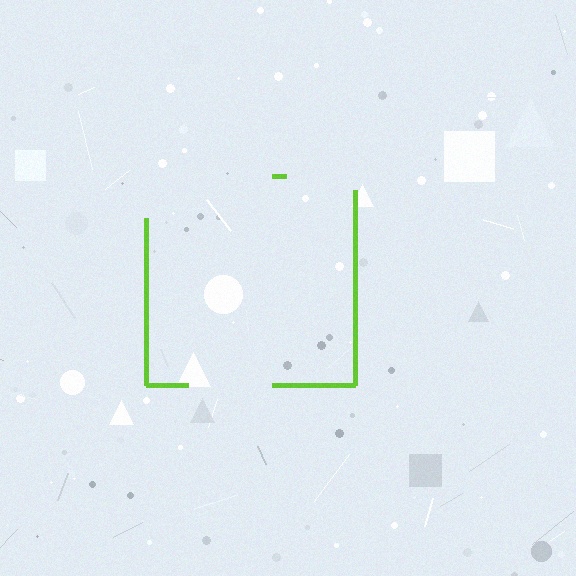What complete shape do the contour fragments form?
The contour fragments form a square.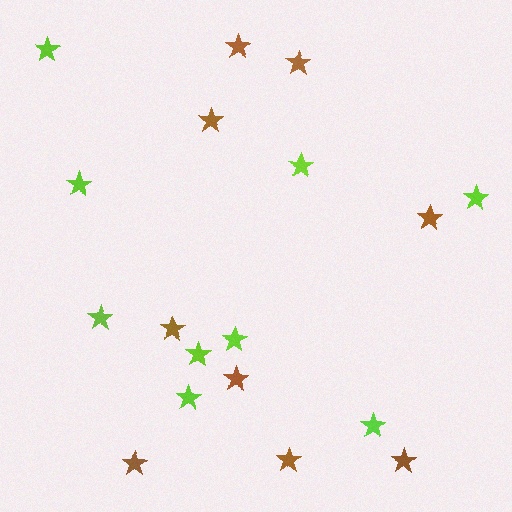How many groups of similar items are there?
There are 2 groups: one group of lime stars (9) and one group of brown stars (9).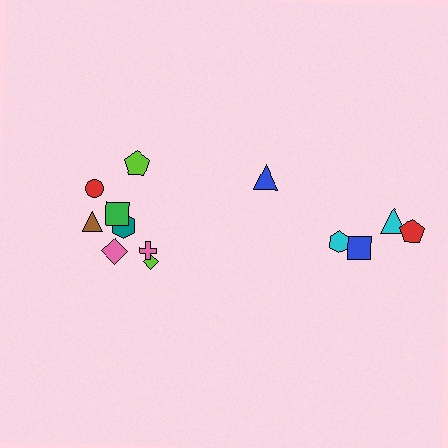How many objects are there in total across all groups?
There are 13 objects.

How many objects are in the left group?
There are 8 objects.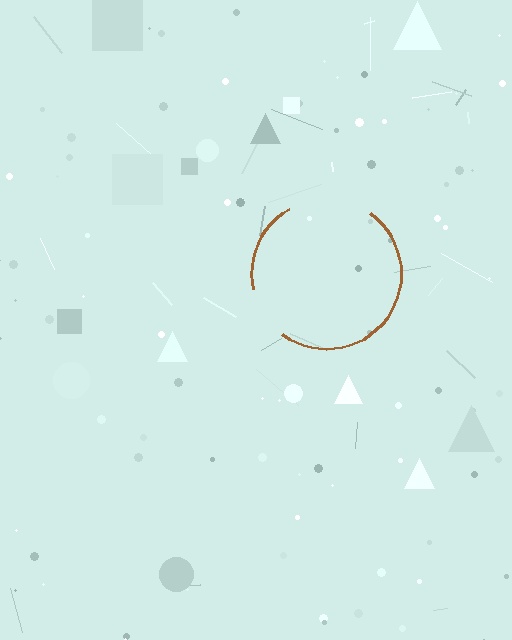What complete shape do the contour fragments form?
The contour fragments form a circle.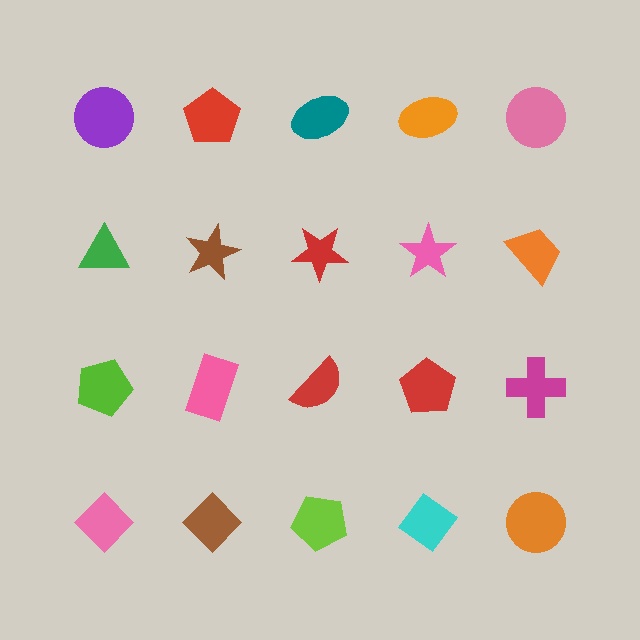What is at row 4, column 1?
A pink diamond.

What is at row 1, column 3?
A teal ellipse.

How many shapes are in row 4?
5 shapes.